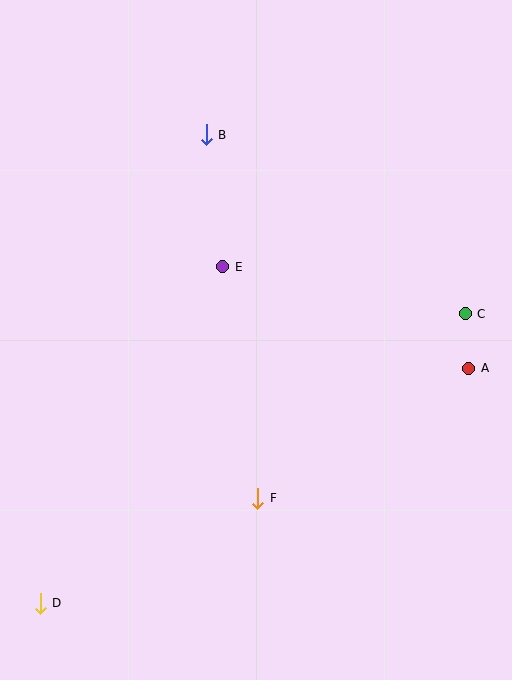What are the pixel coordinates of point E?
Point E is at (223, 267).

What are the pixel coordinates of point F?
Point F is at (258, 498).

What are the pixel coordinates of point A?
Point A is at (469, 368).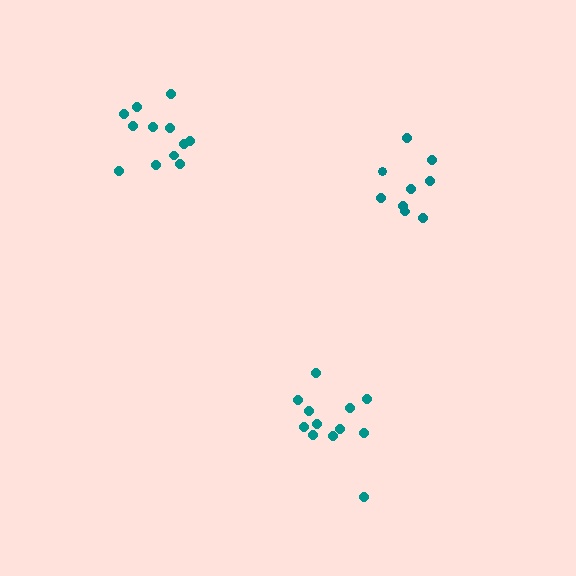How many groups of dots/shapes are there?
There are 3 groups.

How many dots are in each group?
Group 1: 9 dots, Group 2: 12 dots, Group 3: 12 dots (33 total).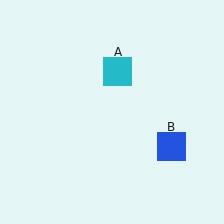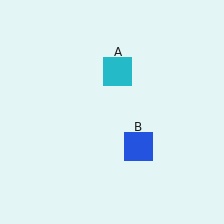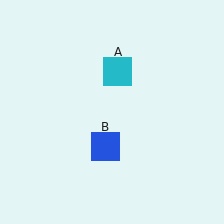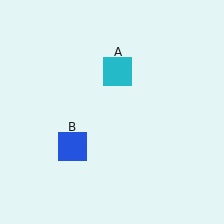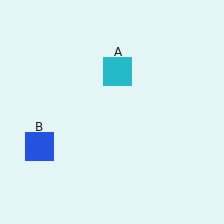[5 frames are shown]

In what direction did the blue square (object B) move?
The blue square (object B) moved left.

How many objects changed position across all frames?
1 object changed position: blue square (object B).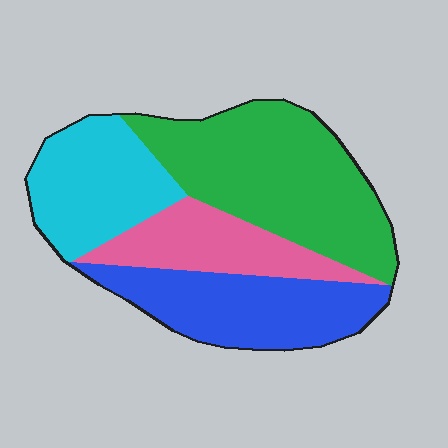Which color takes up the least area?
Pink, at roughly 15%.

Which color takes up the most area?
Green, at roughly 35%.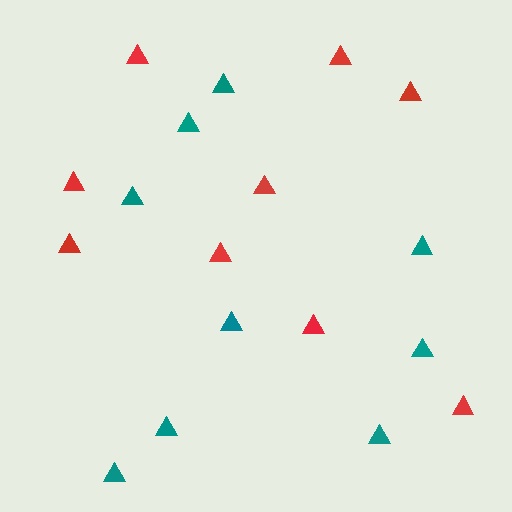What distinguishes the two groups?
There are 2 groups: one group of teal triangles (9) and one group of red triangles (9).